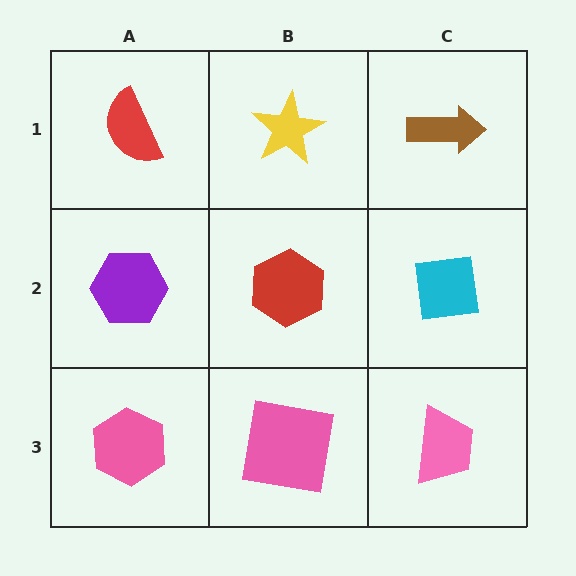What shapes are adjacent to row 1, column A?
A purple hexagon (row 2, column A), a yellow star (row 1, column B).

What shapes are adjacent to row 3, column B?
A red hexagon (row 2, column B), a pink hexagon (row 3, column A), a pink trapezoid (row 3, column C).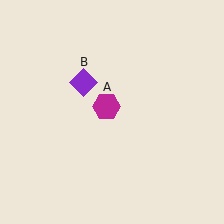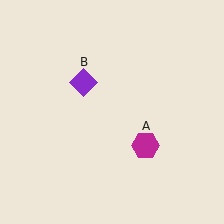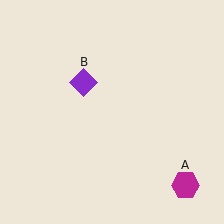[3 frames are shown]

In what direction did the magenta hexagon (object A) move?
The magenta hexagon (object A) moved down and to the right.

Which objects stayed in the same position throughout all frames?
Purple diamond (object B) remained stationary.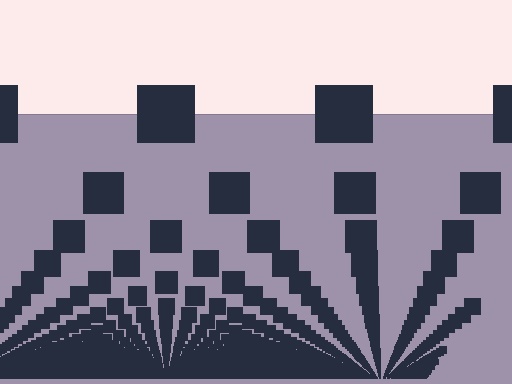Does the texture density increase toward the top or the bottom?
Density increases toward the bottom.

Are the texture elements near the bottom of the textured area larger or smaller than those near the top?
Smaller. The gradient is inverted — elements near the bottom are smaller and denser.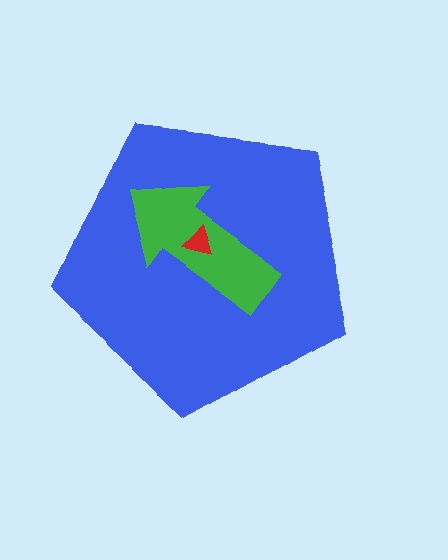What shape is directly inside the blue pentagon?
The green arrow.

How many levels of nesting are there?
3.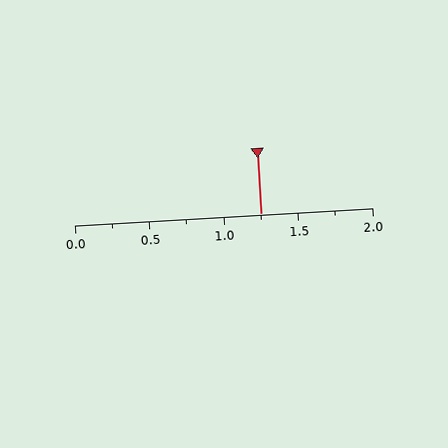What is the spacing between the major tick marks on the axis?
The major ticks are spaced 0.5 apart.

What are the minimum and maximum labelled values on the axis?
The axis runs from 0.0 to 2.0.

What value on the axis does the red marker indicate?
The marker indicates approximately 1.25.